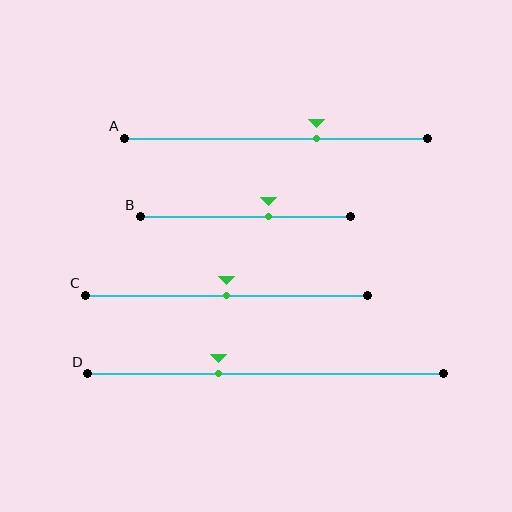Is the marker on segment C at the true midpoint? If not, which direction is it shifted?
Yes, the marker on segment C is at the true midpoint.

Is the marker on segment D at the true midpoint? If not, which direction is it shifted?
No, the marker on segment D is shifted to the left by about 13% of the segment length.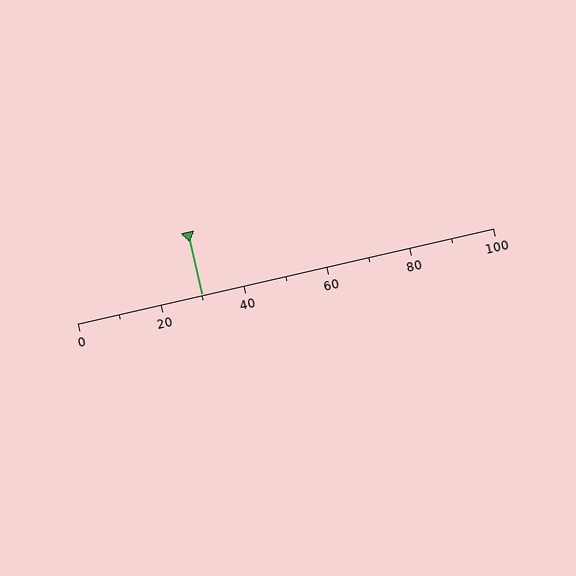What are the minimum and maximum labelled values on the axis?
The axis runs from 0 to 100.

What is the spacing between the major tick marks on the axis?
The major ticks are spaced 20 apart.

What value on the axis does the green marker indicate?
The marker indicates approximately 30.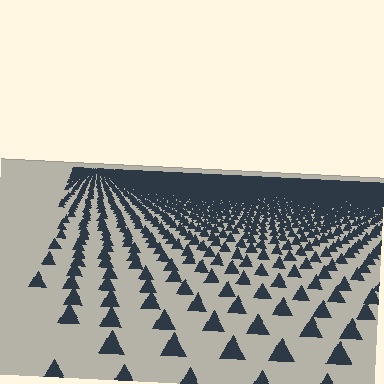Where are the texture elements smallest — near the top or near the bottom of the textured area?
Near the top.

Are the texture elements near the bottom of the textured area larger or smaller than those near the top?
Larger. Near the bottom, elements are closer to the viewer and appear at a bigger on-screen size.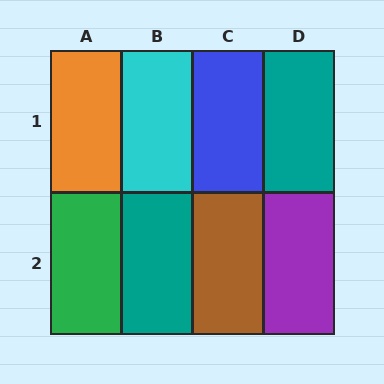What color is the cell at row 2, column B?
Teal.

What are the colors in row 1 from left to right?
Orange, cyan, blue, teal.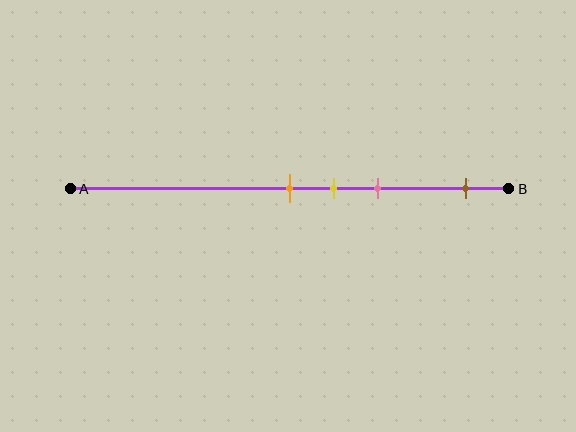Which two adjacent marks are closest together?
The orange and yellow marks are the closest adjacent pair.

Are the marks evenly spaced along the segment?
No, the marks are not evenly spaced.